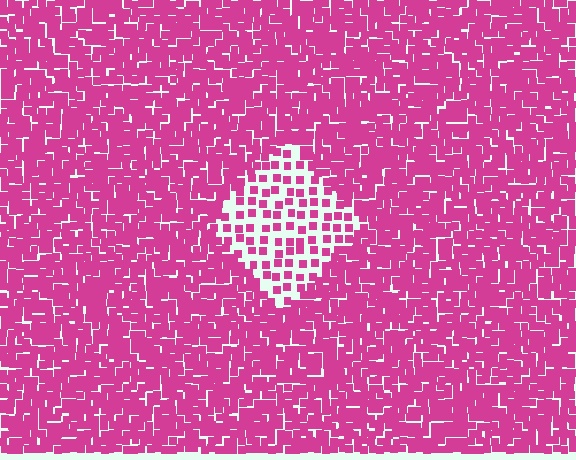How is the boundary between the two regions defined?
The boundary is defined by a change in element density (approximately 2.6x ratio). All elements are the same color, size, and shape.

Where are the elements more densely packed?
The elements are more densely packed outside the diamond boundary.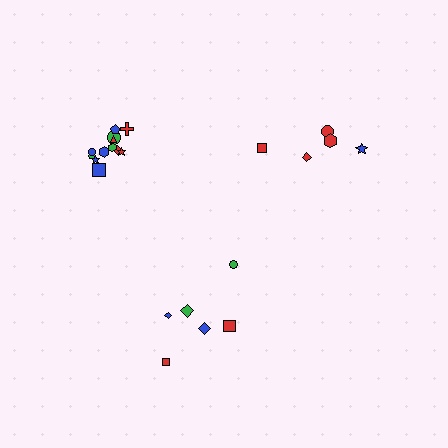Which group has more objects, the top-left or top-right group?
The top-left group.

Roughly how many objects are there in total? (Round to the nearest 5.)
Roughly 25 objects in total.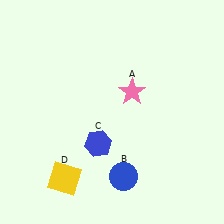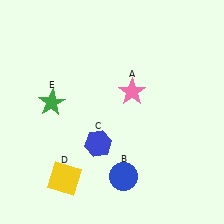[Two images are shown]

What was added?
A green star (E) was added in Image 2.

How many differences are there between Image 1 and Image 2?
There is 1 difference between the two images.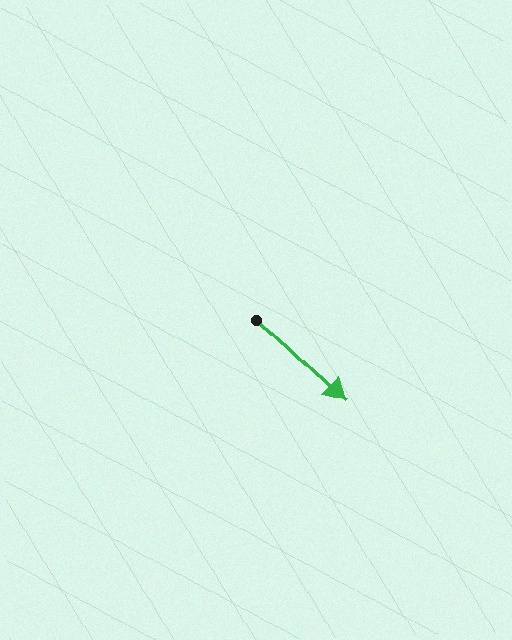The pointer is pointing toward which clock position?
Roughly 4 o'clock.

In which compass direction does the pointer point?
Southeast.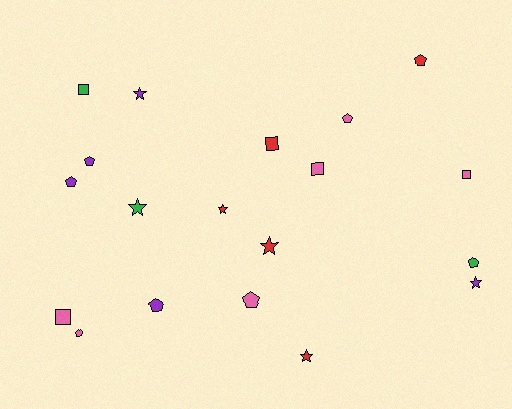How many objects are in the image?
There are 19 objects.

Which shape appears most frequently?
Pentagon, with 8 objects.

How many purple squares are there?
There are no purple squares.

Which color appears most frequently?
Pink, with 6 objects.